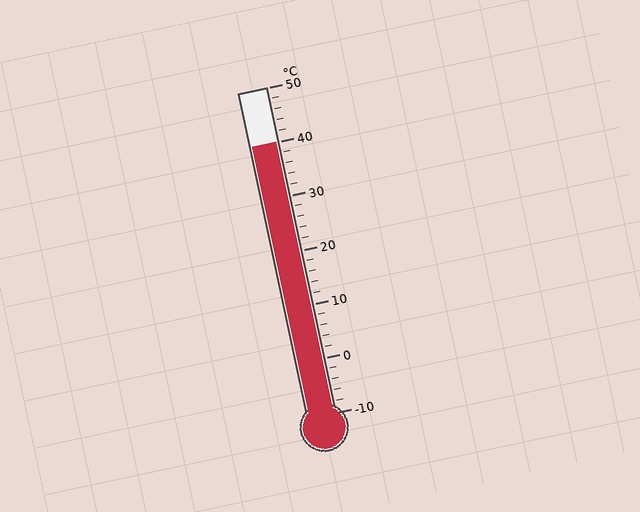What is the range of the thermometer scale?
The thermometer scale ranges from -10°C to 50°C.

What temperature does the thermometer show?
The thermometer shows approximately 40°C.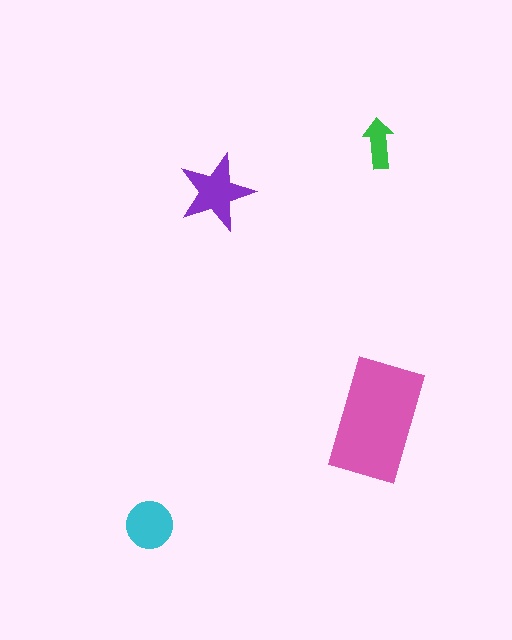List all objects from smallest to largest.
The green arrow, the cyan circle, the purple star, the pink rectangle.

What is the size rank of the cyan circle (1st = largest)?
3rd.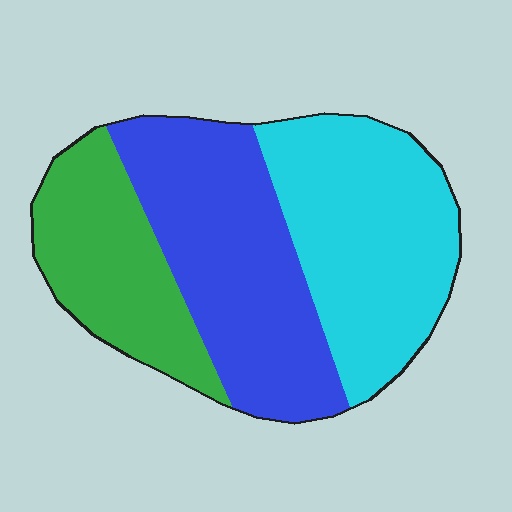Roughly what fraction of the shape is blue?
Blue takes up about three eighths (3/8) of the shape.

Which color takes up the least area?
Green, at roughly 25%.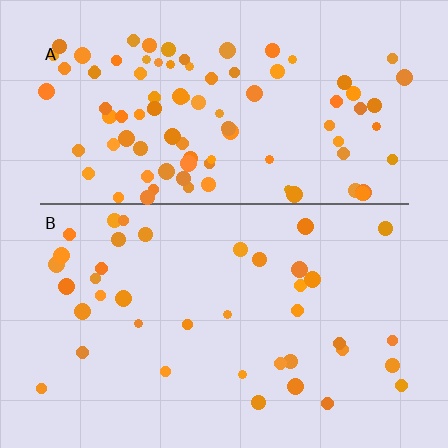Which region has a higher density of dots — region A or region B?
A (the top).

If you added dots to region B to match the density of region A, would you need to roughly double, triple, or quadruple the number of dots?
Approximately double.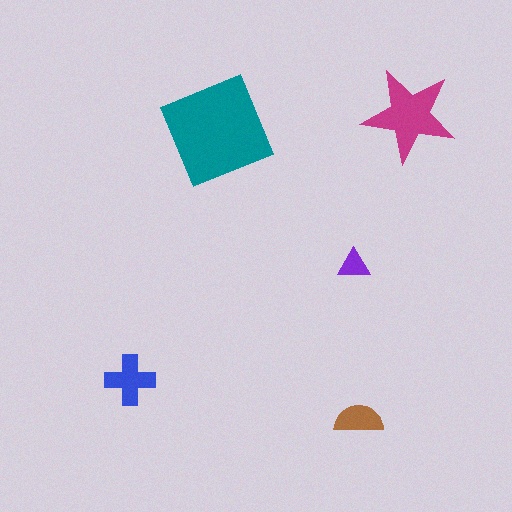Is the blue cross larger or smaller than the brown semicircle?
Larger.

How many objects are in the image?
There are 5 objects in the image.